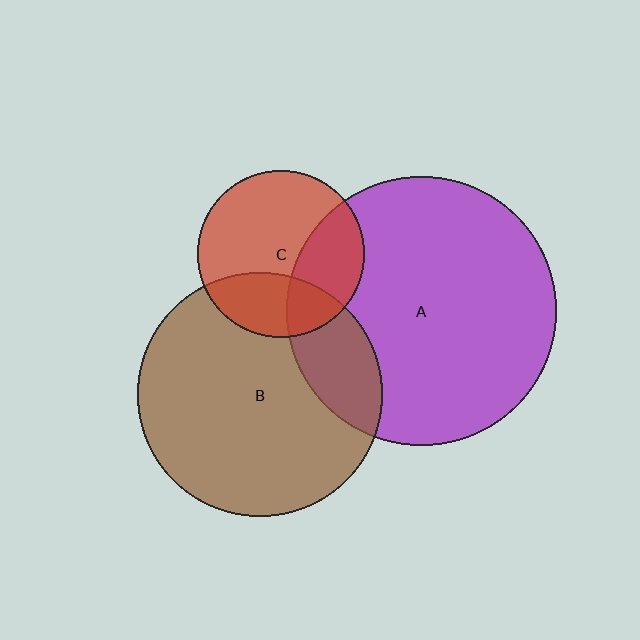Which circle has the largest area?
Circle A (purple).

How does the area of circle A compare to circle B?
Approximately 1.2 times.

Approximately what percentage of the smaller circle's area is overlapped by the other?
Approximately 30%.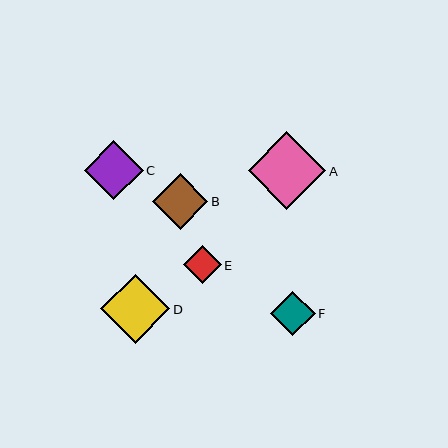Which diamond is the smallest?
Diamond E is the smallest with a size of approximately 38 pixels.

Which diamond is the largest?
Diamond A is the largest with a size of approximately 77 pixels.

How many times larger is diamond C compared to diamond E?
Diamond C is approximately 1.5 times the size of diamond E.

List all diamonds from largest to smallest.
From largest to smallest: A, D, C, B, F, E.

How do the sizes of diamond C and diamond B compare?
Diamond C and diamond B are approximately the same size.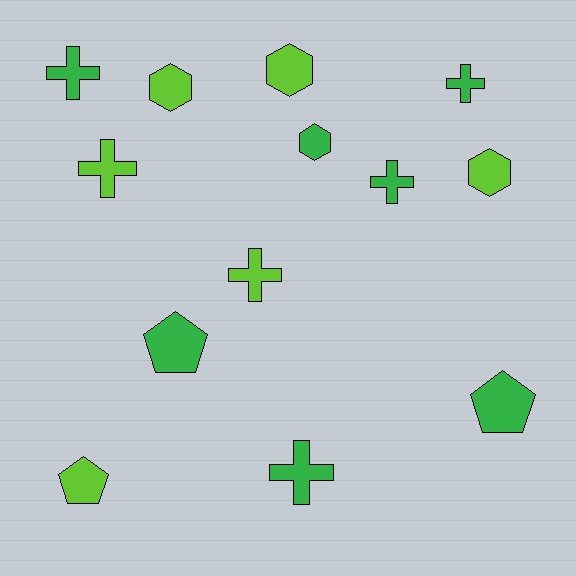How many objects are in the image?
There are 13 objects.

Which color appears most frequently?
Green, with 7 objects.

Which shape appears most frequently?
Cross, with 6 objects.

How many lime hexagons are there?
There are 3 lime hexagons.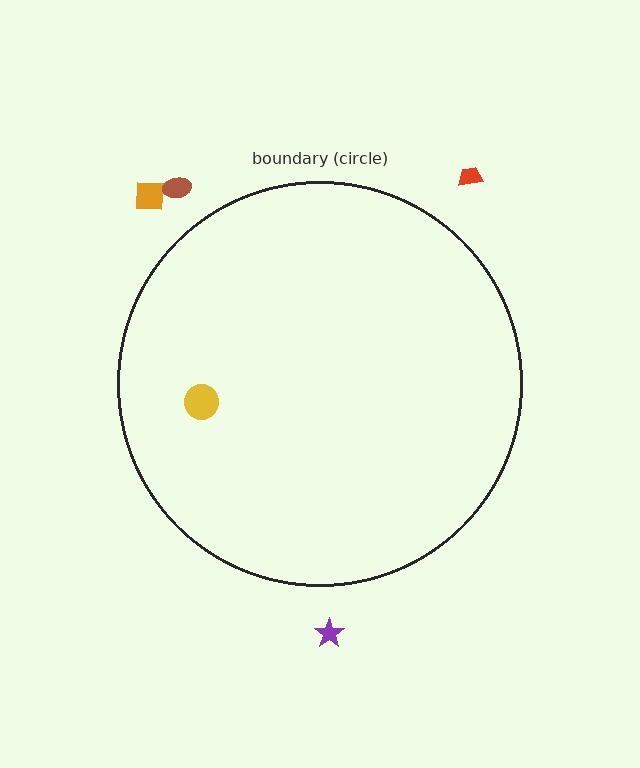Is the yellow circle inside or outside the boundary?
Inside.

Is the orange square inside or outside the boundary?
Outside.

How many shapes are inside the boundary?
1 inside, 4 outside.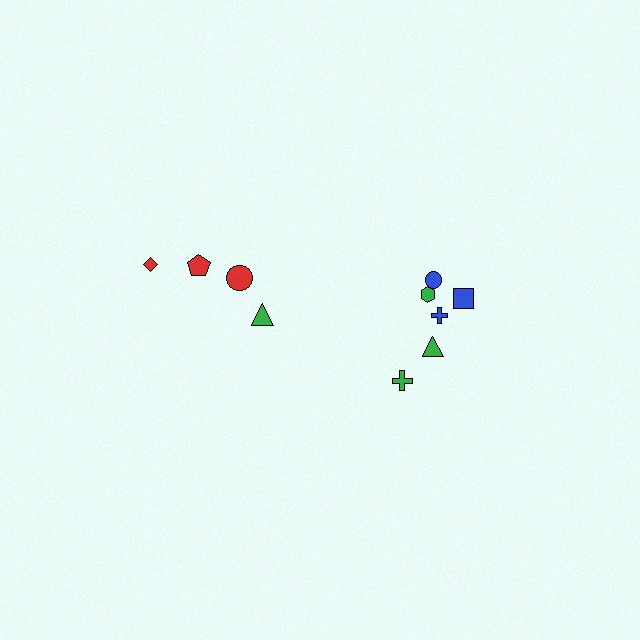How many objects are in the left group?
There are 4 objects.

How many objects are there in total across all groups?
There are 10 objects.